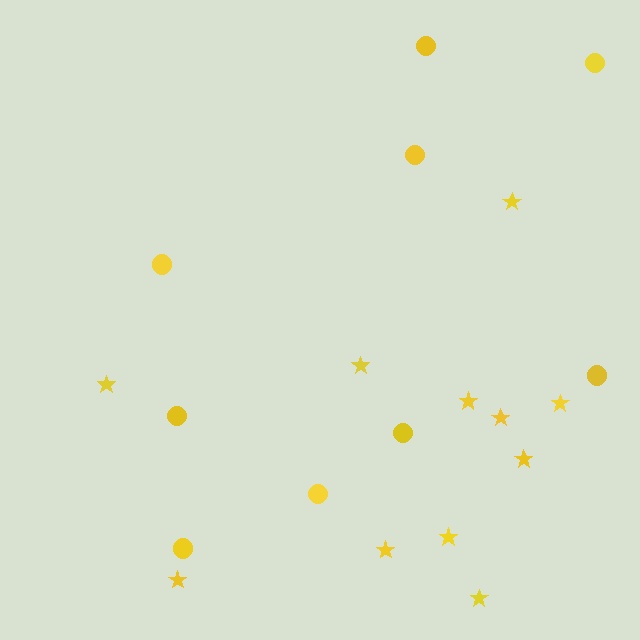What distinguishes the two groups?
There are 2 groups: one group of circles (9) and one group of stars (11).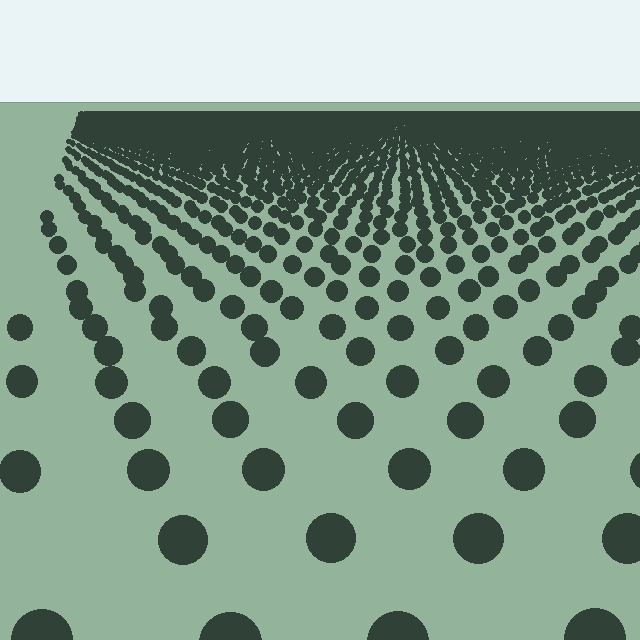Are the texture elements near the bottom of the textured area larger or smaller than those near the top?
Larger. Near the bottom, elements are closer to the viewer and appear at a bigger on-screen size.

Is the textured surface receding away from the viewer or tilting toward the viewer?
The surface is receding away from the viewer. Texture elements get smaller and denser toward the top.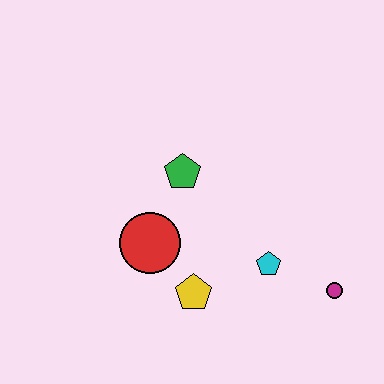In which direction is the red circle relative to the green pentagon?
The red circle is below the green pentagon.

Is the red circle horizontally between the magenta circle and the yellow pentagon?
No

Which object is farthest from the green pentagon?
The magenta circle is farthest from the green pentagon.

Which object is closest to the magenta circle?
The cyan pentagon is closest to the magenta circle.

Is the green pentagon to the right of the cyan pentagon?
No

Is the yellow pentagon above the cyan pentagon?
No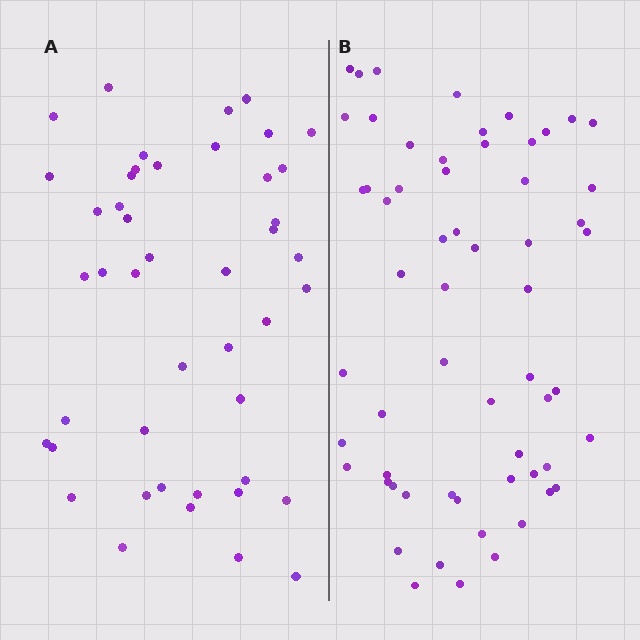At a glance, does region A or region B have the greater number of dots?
Region B (the right region) has more dots.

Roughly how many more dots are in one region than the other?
Region B has approximately 15 more dots than region A.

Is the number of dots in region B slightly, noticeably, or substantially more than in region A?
Region B has noticeably more, but not dramatically so. The ratio is roughly 1.3 to 1.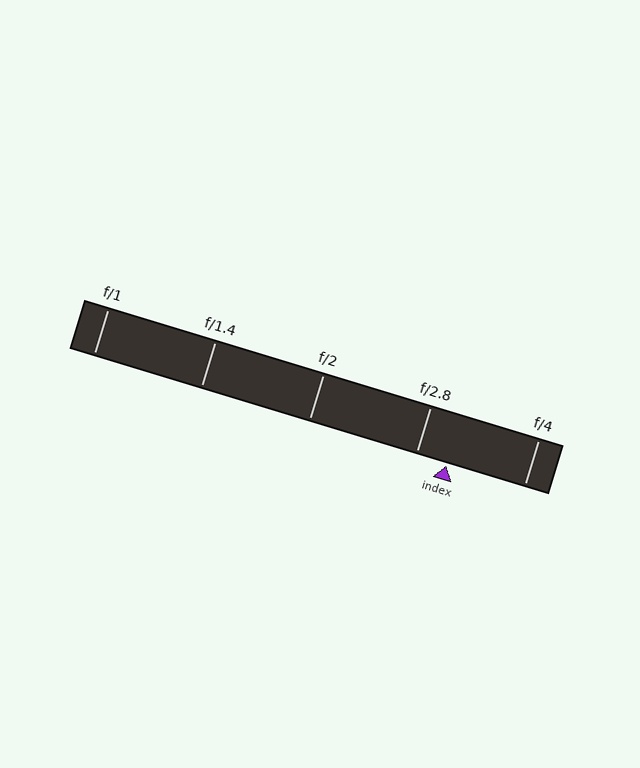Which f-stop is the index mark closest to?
The index mark is closest to f/2.8.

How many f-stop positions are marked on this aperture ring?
There are 5 f-stop positions marked.